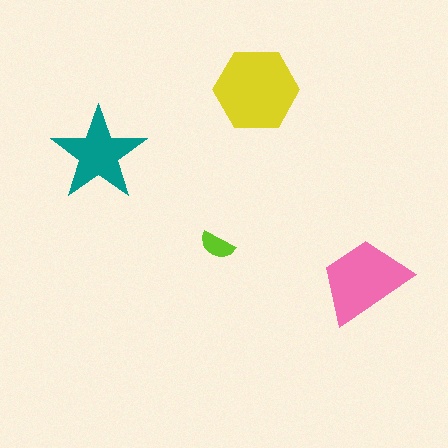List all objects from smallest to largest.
The lime semicircle, the teal star, the pink trapezoid, the yellow hexagon.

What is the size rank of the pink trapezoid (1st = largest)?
2nd.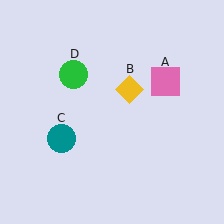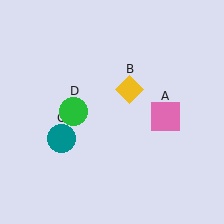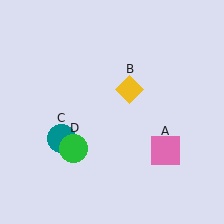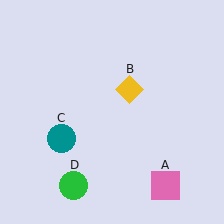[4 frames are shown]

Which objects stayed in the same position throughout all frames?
Yellow diamond (object B) and teal circle (object C) remained stationary.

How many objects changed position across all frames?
2 objects changed position: pink square (object A), green circle (object D).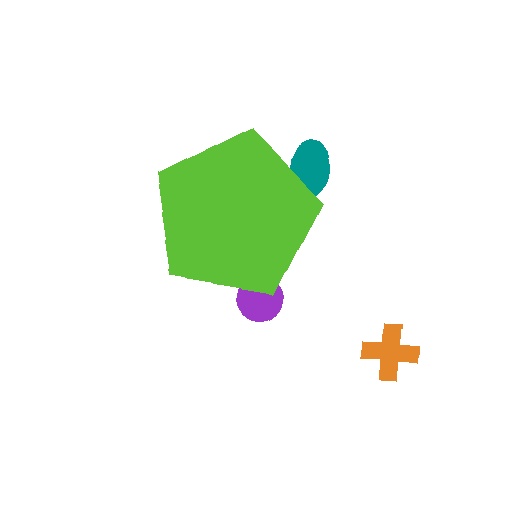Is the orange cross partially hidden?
No, the orange cross is fully visible.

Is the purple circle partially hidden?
Yes, the purple circle is partially hidden behind the lime pentagon.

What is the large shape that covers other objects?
A lime pentagon.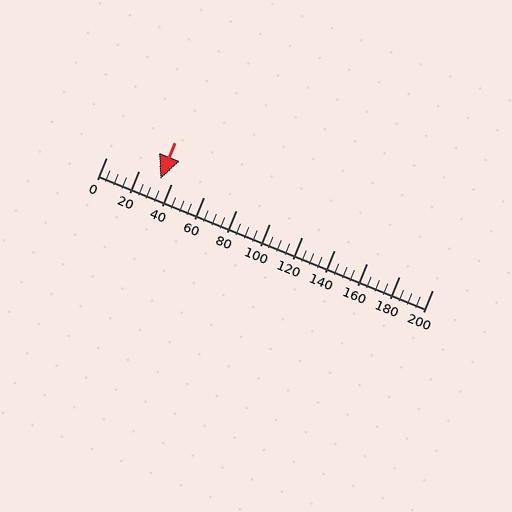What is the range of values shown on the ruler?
The ruler shows values from 0 to 200.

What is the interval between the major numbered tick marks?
The major tick marks are spaced 20 units apart.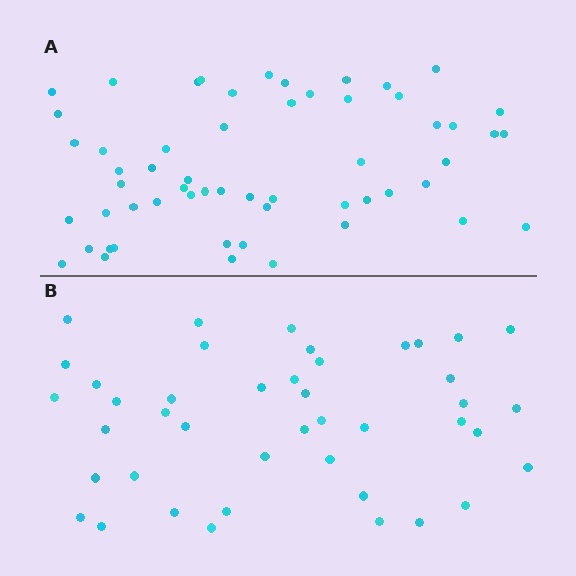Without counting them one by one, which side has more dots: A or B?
Region A (the top region) has more dots.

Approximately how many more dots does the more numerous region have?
Region A has approximately 15 more dots than region B.